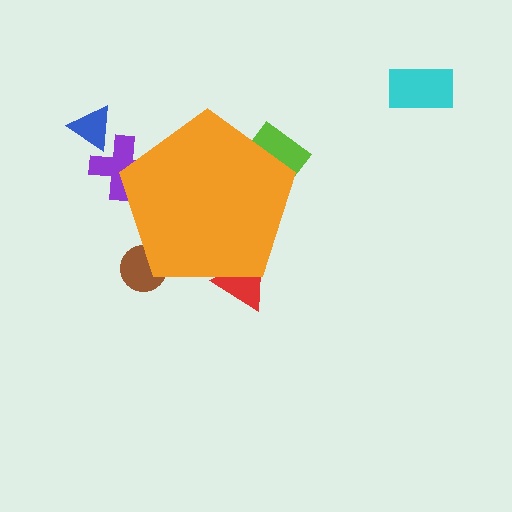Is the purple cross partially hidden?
Yes, the purple cross is partially hidden behind the orange pentagon.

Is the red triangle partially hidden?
Yes, the red triangle is partially hidden behind the orange pentagon.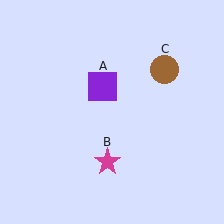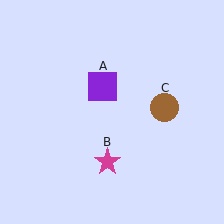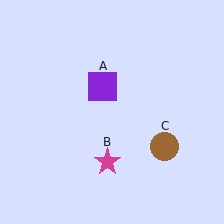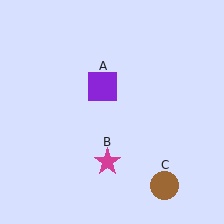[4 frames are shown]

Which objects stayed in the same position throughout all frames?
Purple square (object A) and magenta star (object B) remained stationary.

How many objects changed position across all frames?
1 object changed position: brown circle (object C).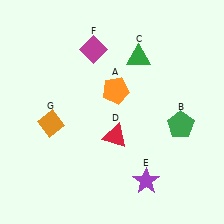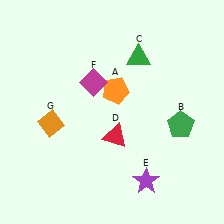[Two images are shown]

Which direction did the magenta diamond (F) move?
The magenta diamond (F) moved down.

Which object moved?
The magenta diamond (F) moved down.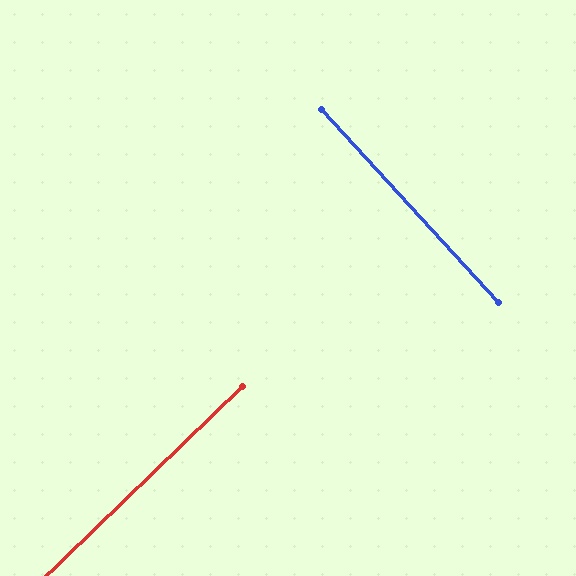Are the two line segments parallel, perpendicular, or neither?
Perpendicular — they meet at approximately 88°.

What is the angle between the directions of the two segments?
Approximately 88 degrees.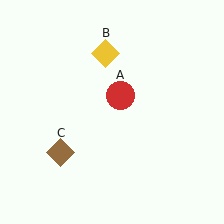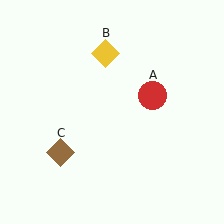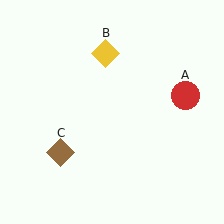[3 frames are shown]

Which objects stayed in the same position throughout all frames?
Yellow diamond (object B) and brown diamond (object C) remained stationary.